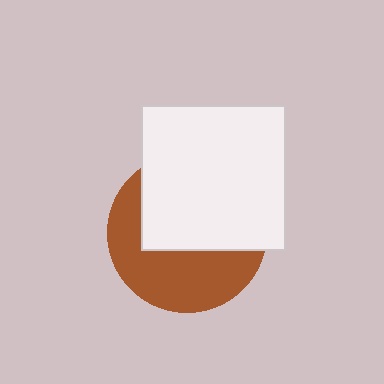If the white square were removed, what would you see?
You would see the complete brown circle.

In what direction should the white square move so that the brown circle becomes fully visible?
The white square should move up. That is the shortest direction to clear the overlap and leave the brown circle fully visible.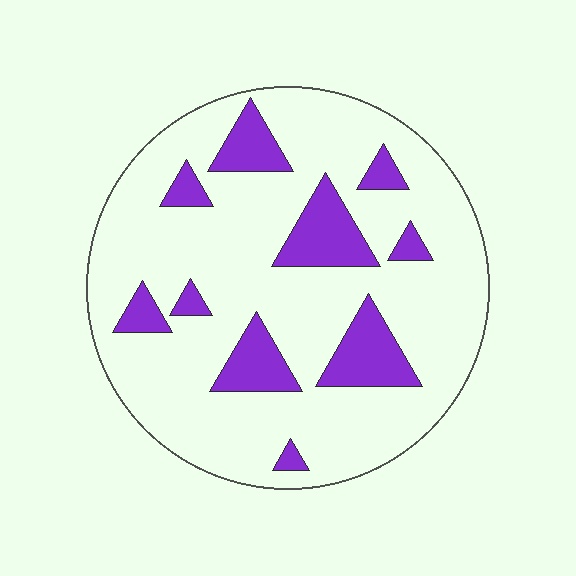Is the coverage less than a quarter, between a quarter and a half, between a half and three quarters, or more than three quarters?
Less than a quarter.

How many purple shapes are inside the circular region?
10.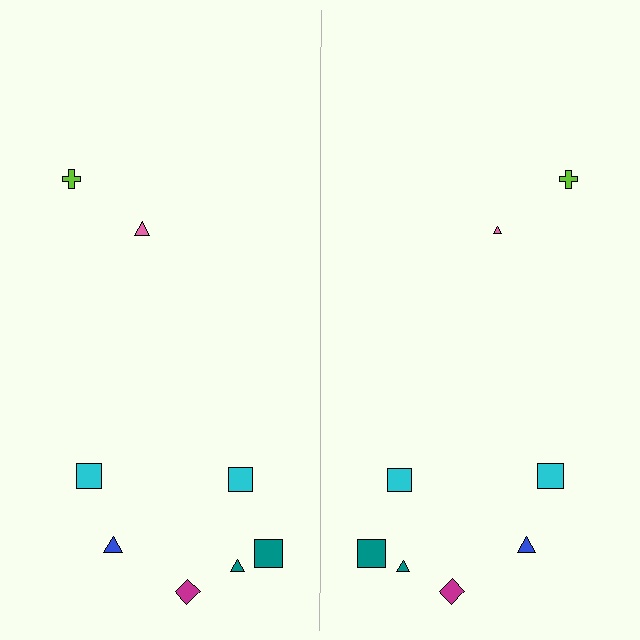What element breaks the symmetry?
The pink triangle on the right side has a different size than its mirror counterpart.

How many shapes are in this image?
There are 16 shapes in this image.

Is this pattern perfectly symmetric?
No, the pattern is not perfectly symmetric. The pink triangle on the right side has a different size than its mirror counterpart.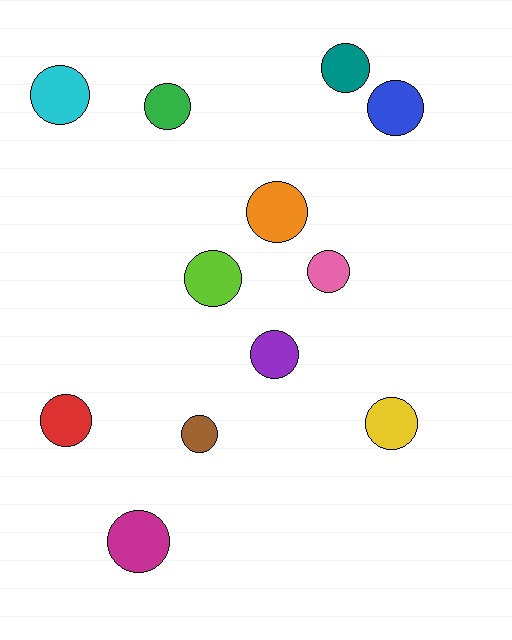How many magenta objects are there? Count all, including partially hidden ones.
There is 1 magenta object.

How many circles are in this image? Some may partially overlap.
There are 12 circles.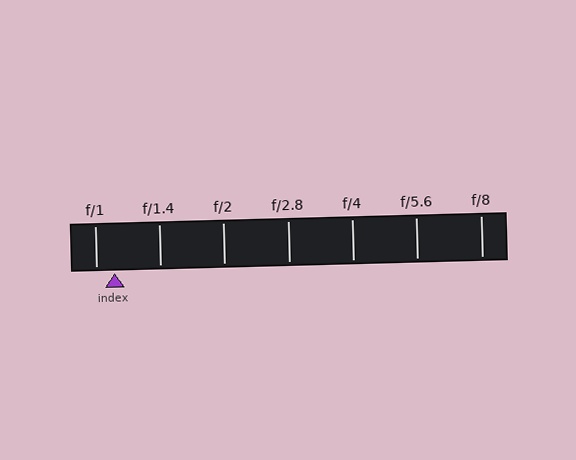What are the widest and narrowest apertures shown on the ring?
The widest aperture shown is f/1 and the narrowest is f/8.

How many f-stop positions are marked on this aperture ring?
There are 7 f-stop positions marked.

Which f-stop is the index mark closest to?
The index mark is closest to f/1.